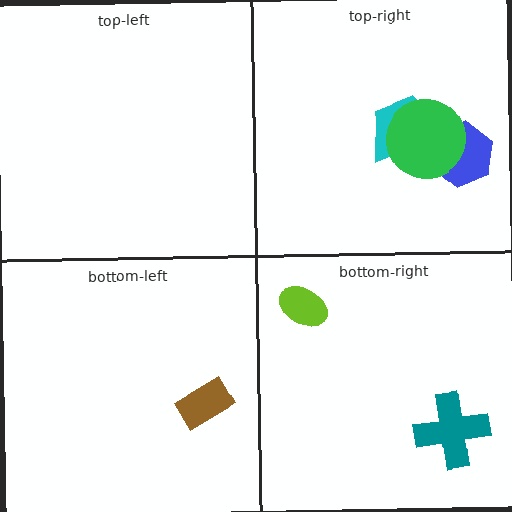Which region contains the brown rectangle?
The bottom-left region.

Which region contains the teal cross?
The bottom-right region.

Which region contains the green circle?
The top-right region.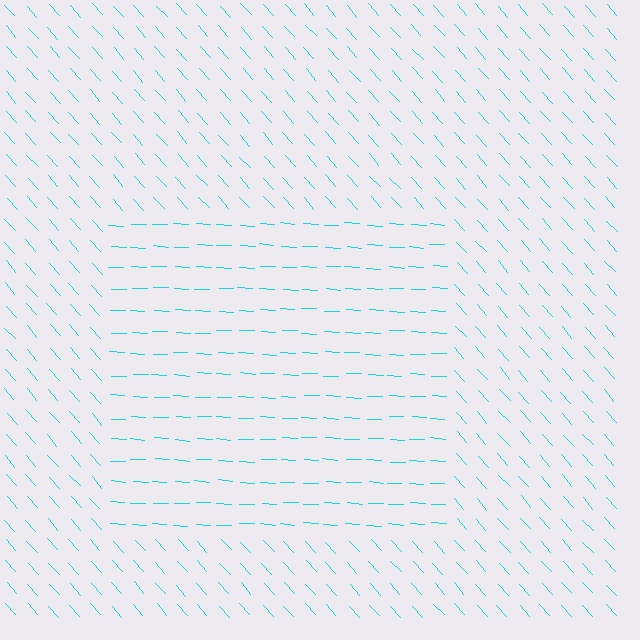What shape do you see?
I see a rectangle.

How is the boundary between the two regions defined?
The boundary is defined purely by a change in line orientation (approximately 45 degrees difference). All lines are the same color and thickness.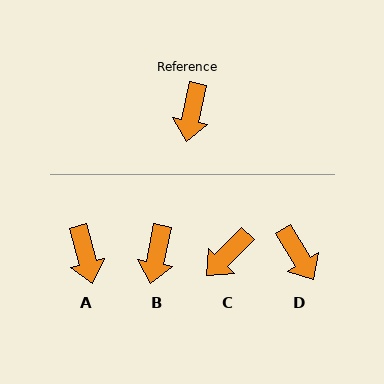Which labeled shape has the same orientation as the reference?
B.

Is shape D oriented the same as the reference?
No, it is off by about 43 degrees.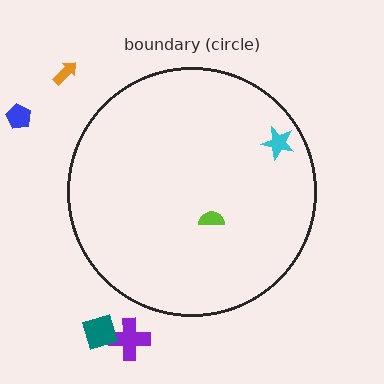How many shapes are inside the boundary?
2 inside, 4 outside.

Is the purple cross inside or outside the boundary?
Outside.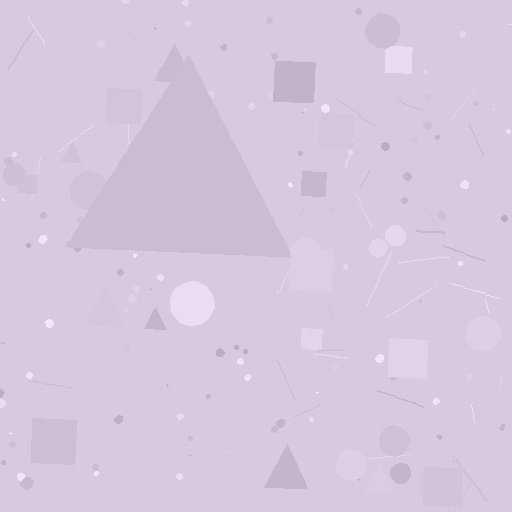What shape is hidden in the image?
A triangle is hidden in the image.